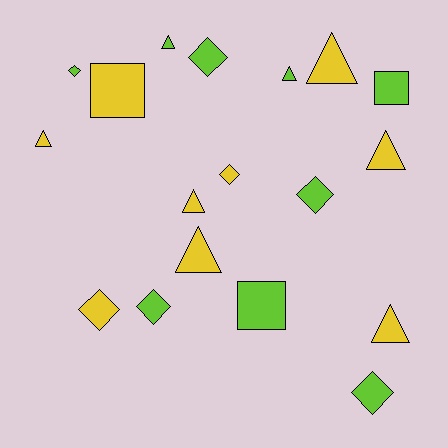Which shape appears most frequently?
Triangle, with 8 objects.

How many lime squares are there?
There are 2 lime squares.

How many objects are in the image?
There are 18 objects.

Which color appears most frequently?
Yellow, with 9 objects.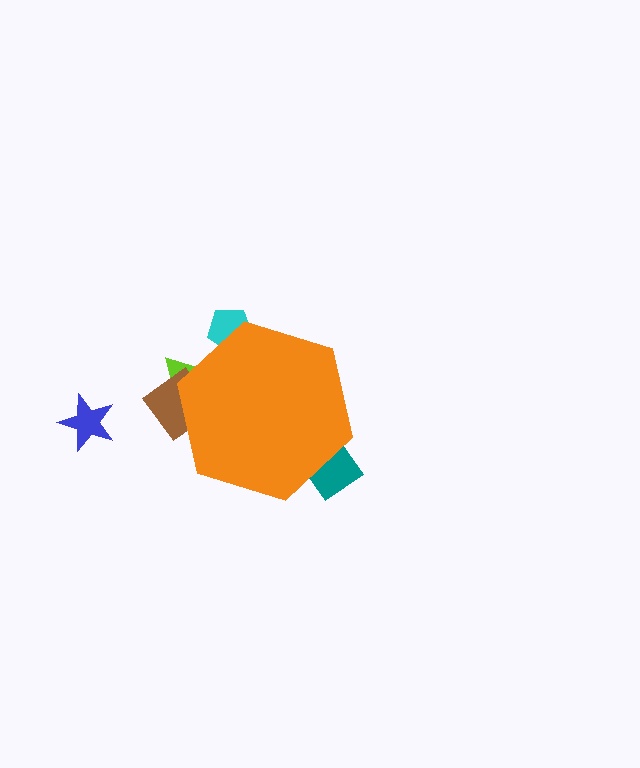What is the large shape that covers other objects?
An orange hexagon.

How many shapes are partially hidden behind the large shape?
4 shapes are partially hidden.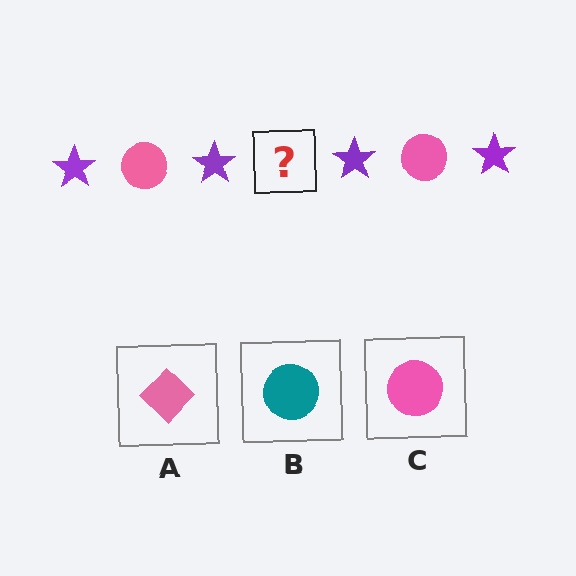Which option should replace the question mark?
Option C.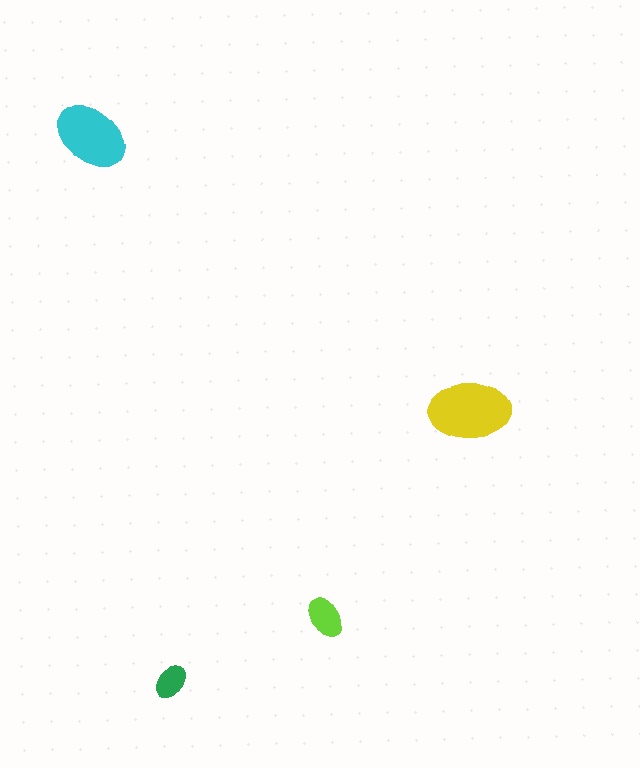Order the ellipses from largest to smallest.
the yellow one, the cyan one, the lime one, the green one.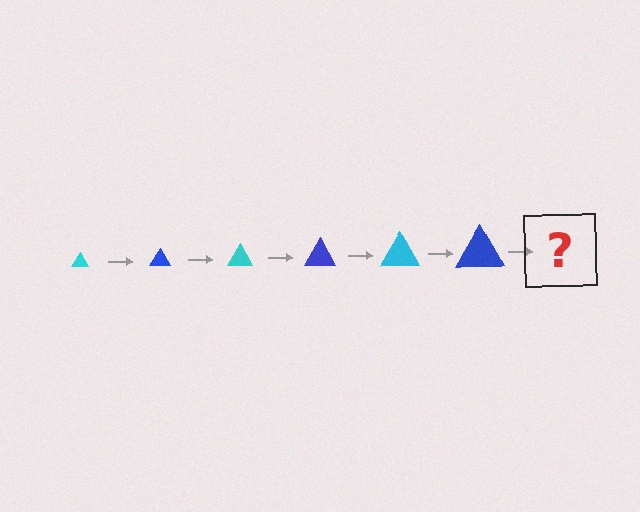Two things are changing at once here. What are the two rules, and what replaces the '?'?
The two rules are that the triangle grows larger each step and the color cycles through cyan and blue. The '?' should be a cyan triangle, larger than the previous one.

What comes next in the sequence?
The next element should be a cyan triangle, larger than the previous one.